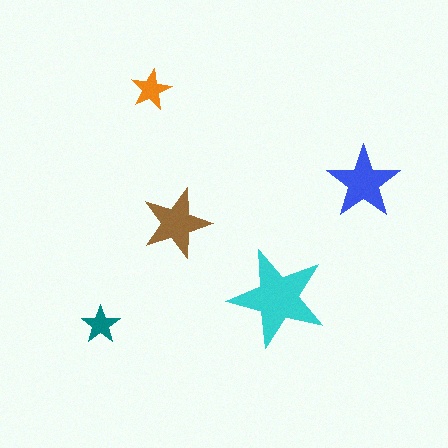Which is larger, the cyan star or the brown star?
The cyan one.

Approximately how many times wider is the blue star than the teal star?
About 2 times wider.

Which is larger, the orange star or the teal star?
The orange one.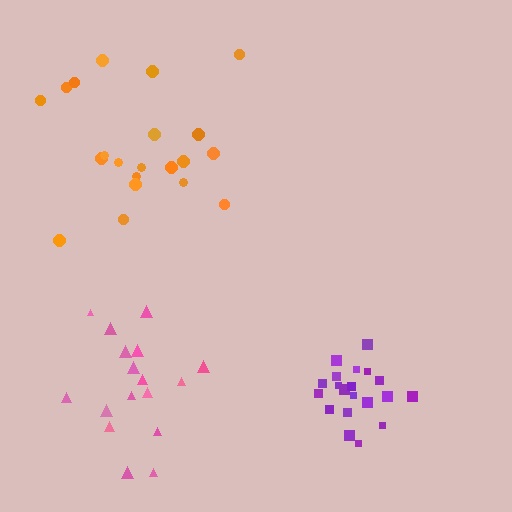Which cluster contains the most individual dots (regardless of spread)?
Orange (21).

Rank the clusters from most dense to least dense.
purple, orange, pink.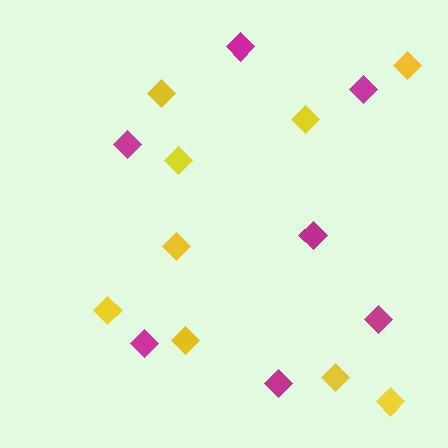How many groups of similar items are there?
There are 2 groups: one group of magenta diamonds (7) and one group of yellow diamonds (9).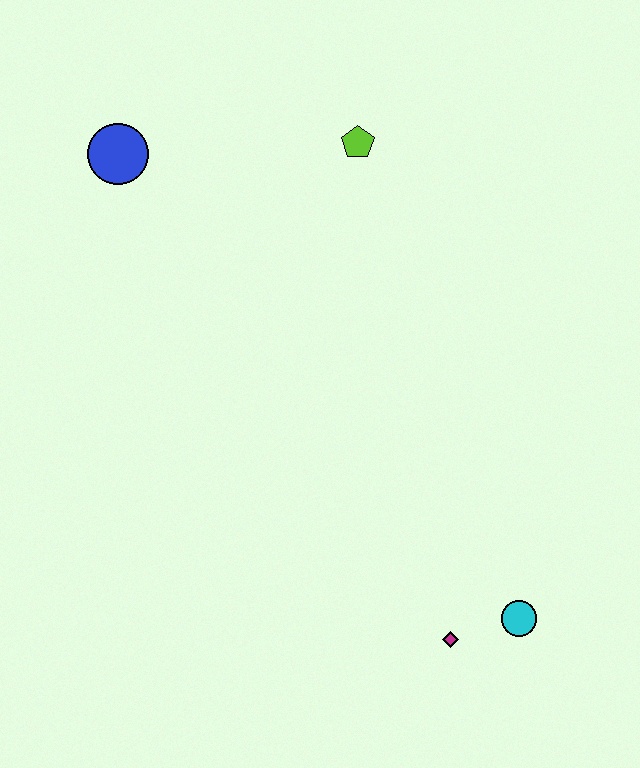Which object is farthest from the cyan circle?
The blue circle is farthest from the cyan circle.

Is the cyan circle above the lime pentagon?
No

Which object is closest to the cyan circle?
The magenta diamond is closest to the cyan circle.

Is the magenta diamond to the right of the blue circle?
Yes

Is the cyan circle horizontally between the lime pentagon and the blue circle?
No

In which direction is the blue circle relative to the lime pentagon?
The blue circle is to the left of the lime pentagon.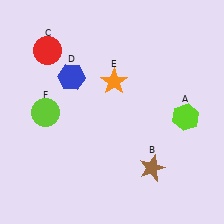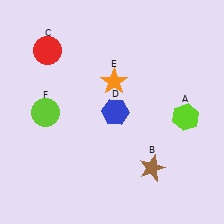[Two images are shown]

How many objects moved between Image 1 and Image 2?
1 object moved between the two images.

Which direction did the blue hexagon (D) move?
The blue hexagon (D) moved right.